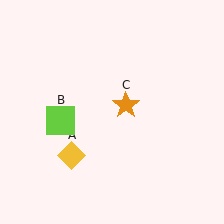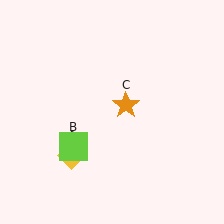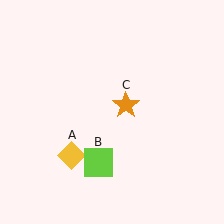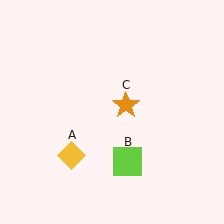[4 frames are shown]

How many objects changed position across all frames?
1 object changed position: lime square (object B).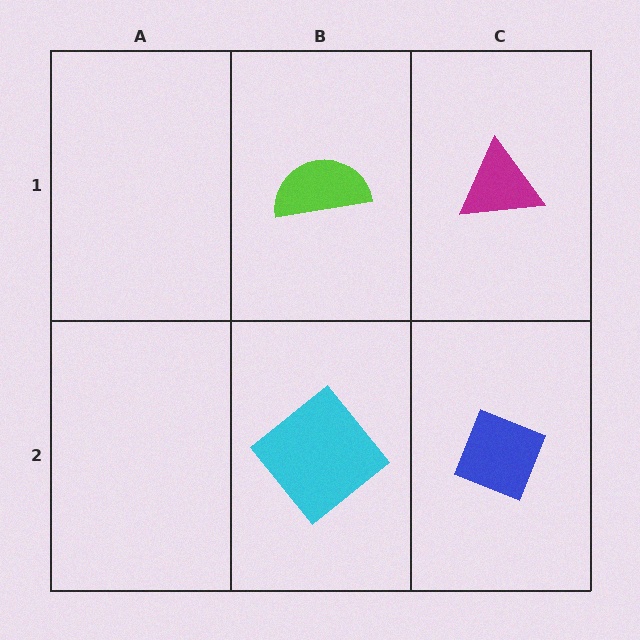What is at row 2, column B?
A cyan diamond.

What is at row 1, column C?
A magenta triangle.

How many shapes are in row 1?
2 shapes.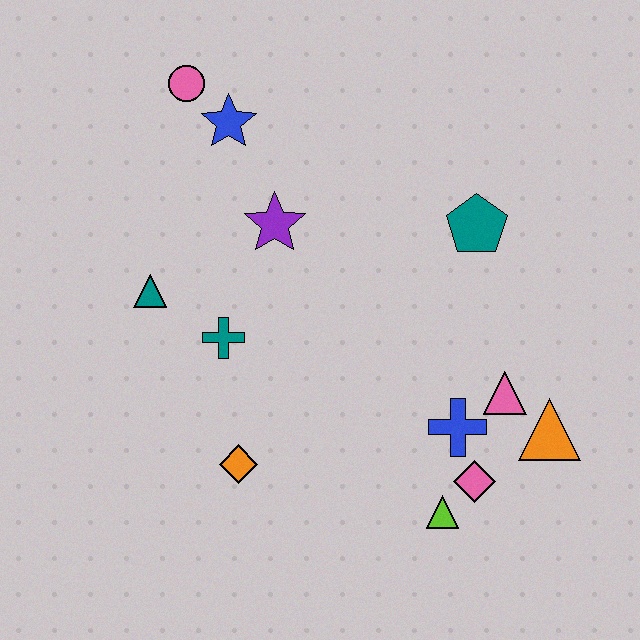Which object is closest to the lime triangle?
The pink diamond is closest to the lime triangle.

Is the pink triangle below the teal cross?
Yes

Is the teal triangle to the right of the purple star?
No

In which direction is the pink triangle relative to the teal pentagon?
The pink triangle is below the teal pentagon.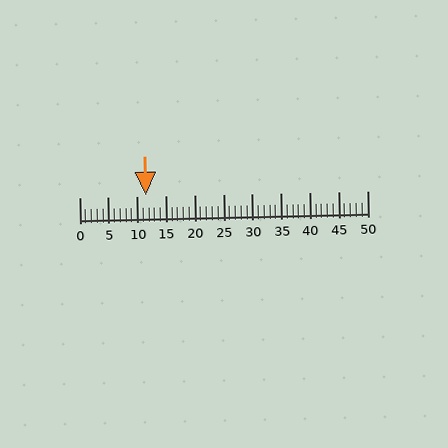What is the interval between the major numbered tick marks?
The major tick marks are spaced 5 units apart.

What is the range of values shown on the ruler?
The ruler shows values from 0 to 50.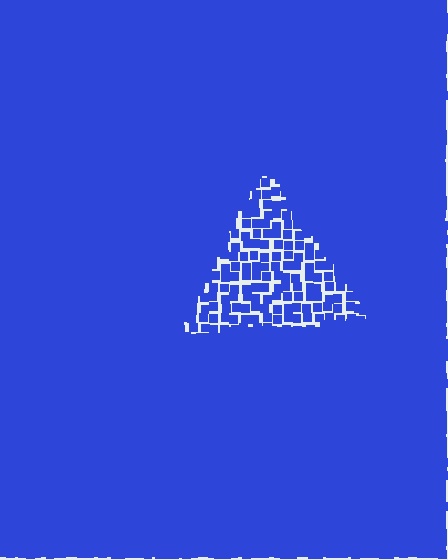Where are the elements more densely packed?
The elements are more densely packed outside the triangle boundary.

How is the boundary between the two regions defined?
The boundary is defined by a change in element density (approximately 2.5x ratio). All elements are the same color, size, and shape.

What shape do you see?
I see a triangle.